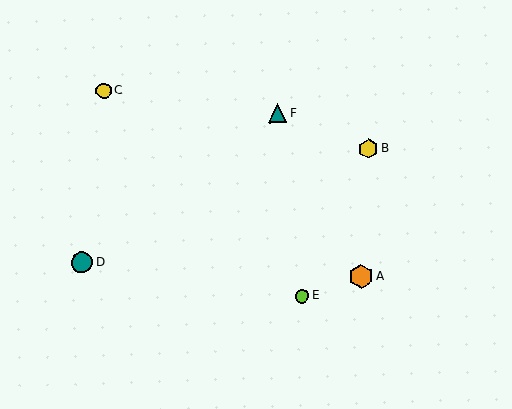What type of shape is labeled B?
Shape B is a yellow hexagon.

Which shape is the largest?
The orange hexagon (labeled A) is the largest.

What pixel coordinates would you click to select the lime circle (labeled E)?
Click at (302, 296) to select the lime circle E.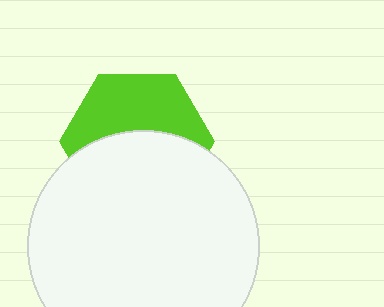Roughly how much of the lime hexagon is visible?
About half of it is visible (roughly 47%).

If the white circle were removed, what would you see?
You would see the complete lime hexagon.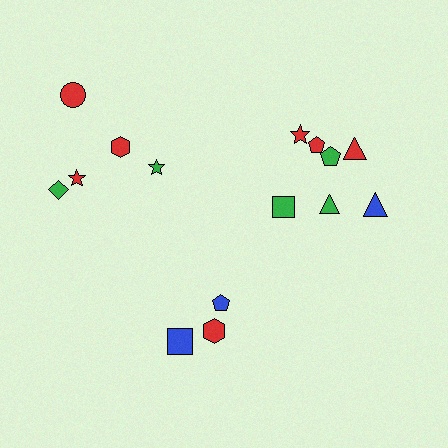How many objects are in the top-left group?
There are 5 objects.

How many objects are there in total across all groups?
There are 15 objects.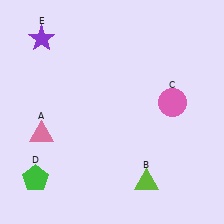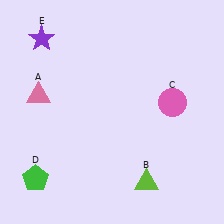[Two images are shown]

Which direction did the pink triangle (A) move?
The pink triangle (A) moved up.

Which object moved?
The pink triangle (A) moved up.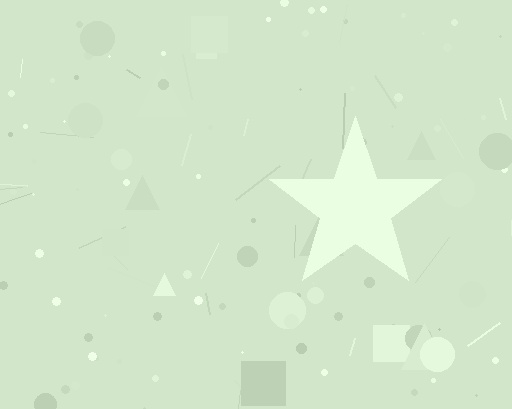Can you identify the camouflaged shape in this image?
The camouflaged shape is a star.